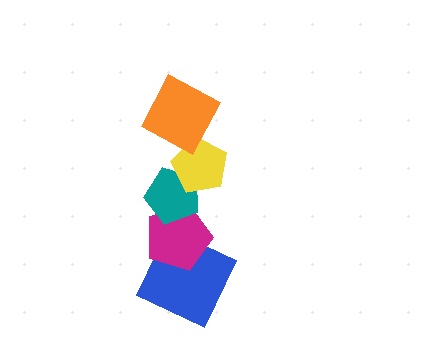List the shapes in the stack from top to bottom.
From top to bottom: the orange square, the yellow pentagon, the teal pentagon, the magenta pentagon, the blue square.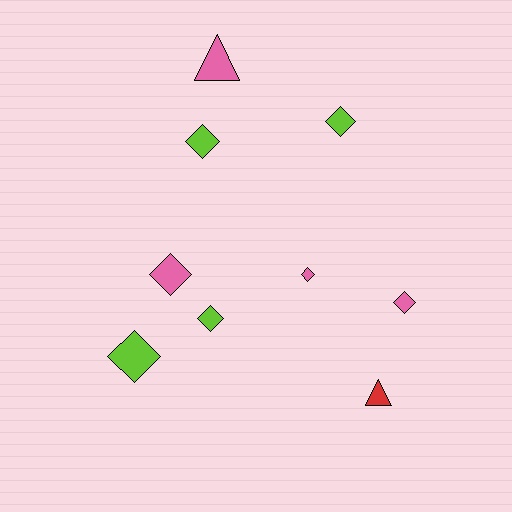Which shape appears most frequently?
Diamond, with 7 objects.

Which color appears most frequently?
Lime, with 4 objects.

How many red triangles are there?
There is 1 red triangle.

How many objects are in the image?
There are 9 objects.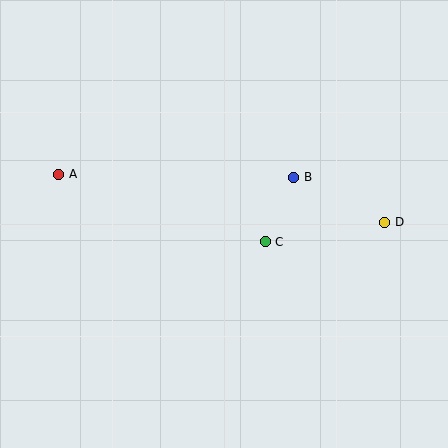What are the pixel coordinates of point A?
Point A is at (59, 174).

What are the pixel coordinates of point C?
Point C is at (265, 242).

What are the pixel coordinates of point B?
Point B is at (294, 177).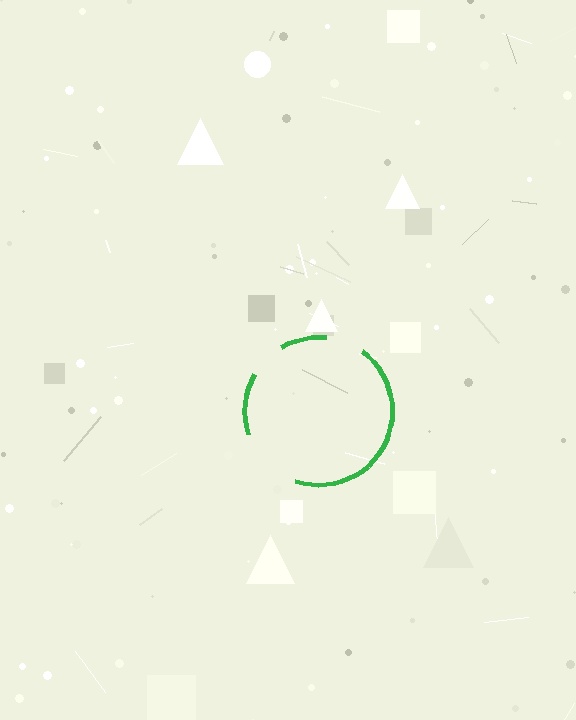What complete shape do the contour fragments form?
The contour fragments form a circle.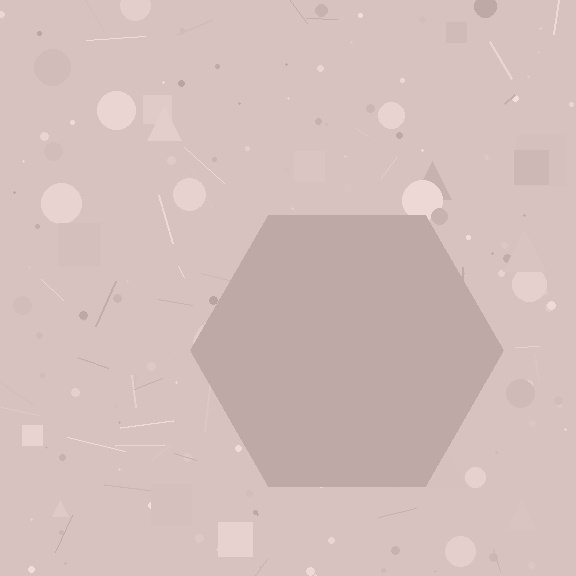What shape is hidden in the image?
A hexagon is hidden in the image.